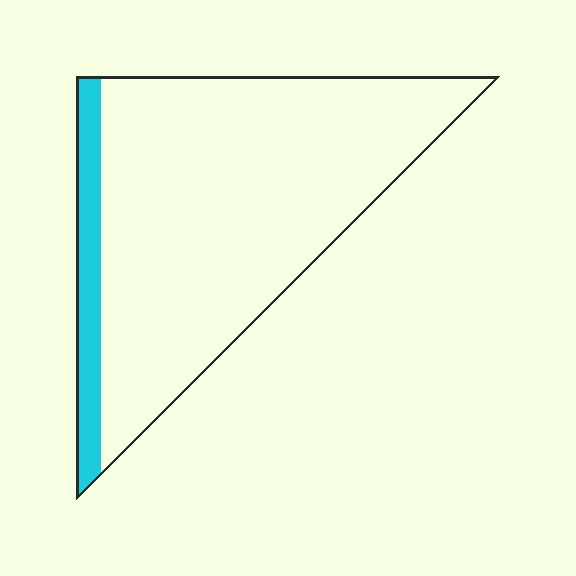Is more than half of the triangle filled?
No.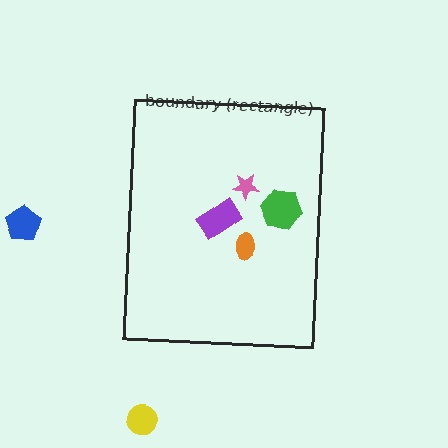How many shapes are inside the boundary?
4 inside, 2 outside.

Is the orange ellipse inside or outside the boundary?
Inside.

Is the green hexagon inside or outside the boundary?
Inside.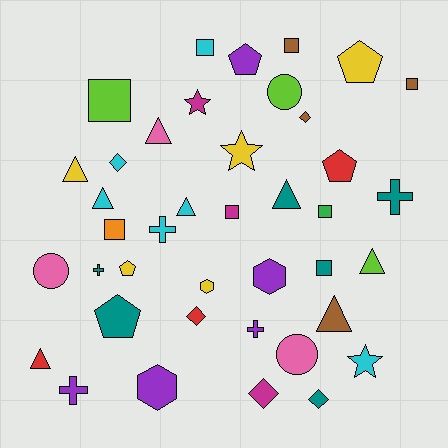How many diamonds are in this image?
There are 5 diamonds.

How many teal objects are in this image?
There are 6 teal objects.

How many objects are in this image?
There are 40 objects.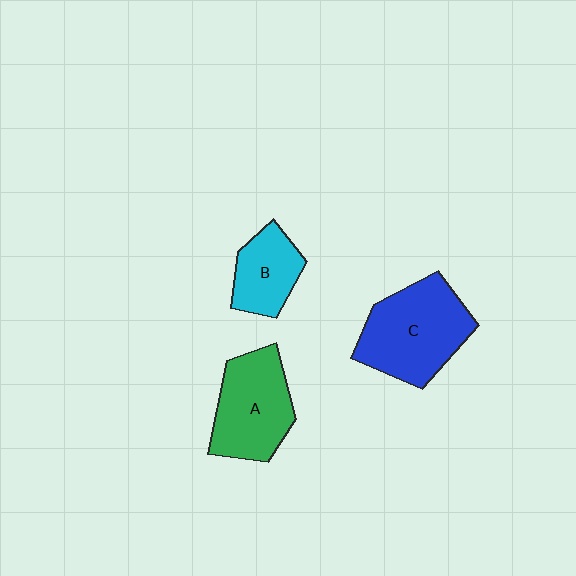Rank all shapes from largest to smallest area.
From largest to smallest: C (blue), A (green), B (cyan).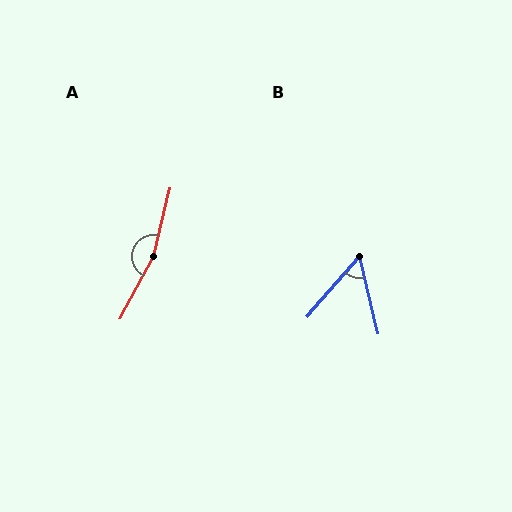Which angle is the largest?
A, at approximately 165 degrees.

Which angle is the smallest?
B, at approximately 54 degrees.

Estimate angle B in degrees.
Approximately 54 degrees.